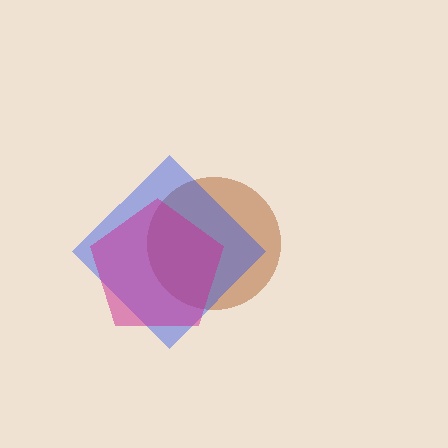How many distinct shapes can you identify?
There are 3 distinct shapes: a brown circle, a blue diamond, a magenta pentagon.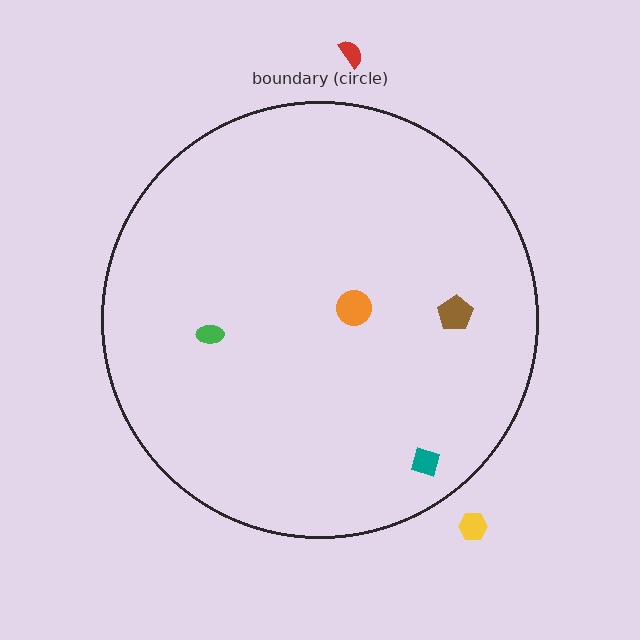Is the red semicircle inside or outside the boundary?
Outside.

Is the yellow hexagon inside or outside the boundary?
Outside.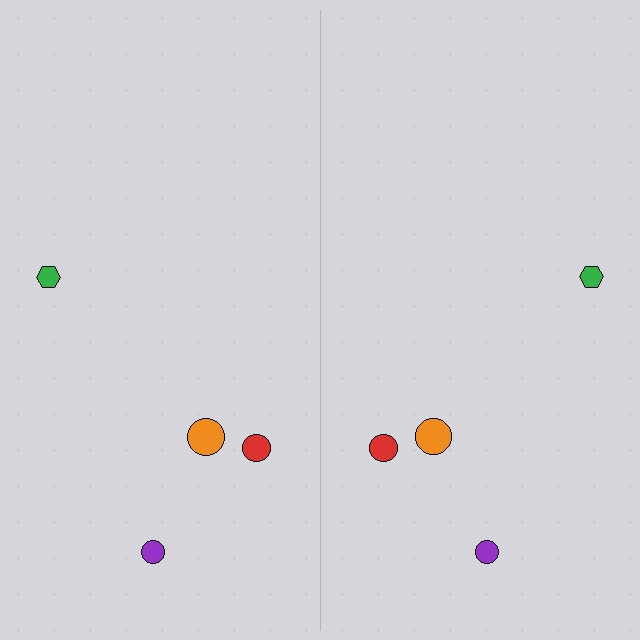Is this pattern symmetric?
Yes, this pattern has bilateral (reflection) symmetry.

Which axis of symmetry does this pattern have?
The pattern has a vertical axis of symmetry running through the center of the image.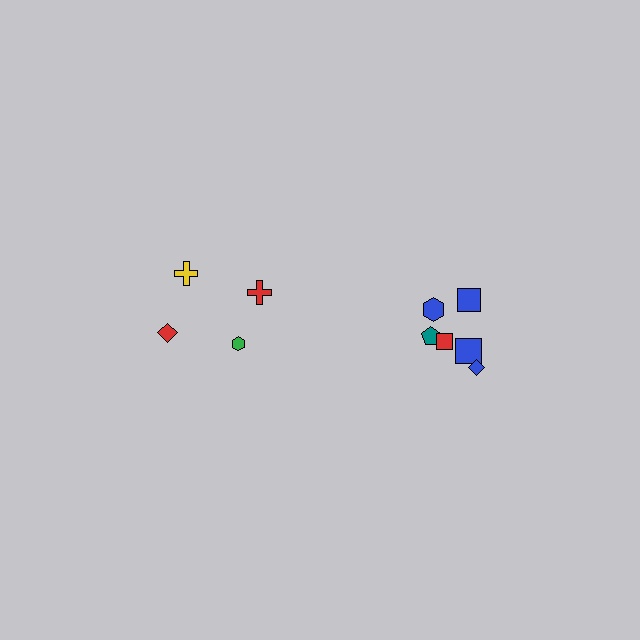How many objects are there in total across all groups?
There are 10 objects.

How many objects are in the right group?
There are 6 objects.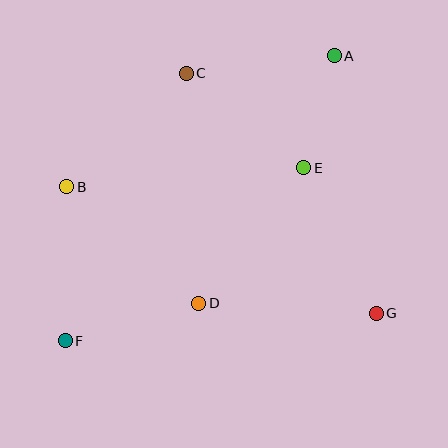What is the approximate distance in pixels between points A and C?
The distance between A and C is approximately 149 pixels.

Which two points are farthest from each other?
Points A and F are farthest from each other.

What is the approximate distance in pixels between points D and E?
The distance between D and E is approximately 171 pixels.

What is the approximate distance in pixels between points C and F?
The distance between C and F is approximately 294 pixels.